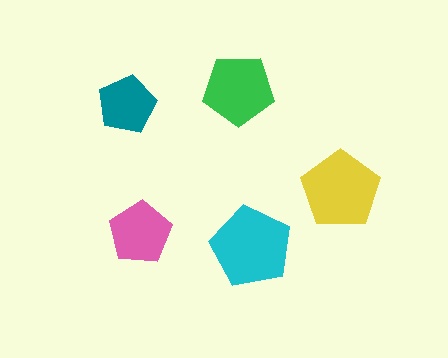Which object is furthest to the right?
The yellow pentagon is rightmost.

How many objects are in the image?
There are 5 objects in the image.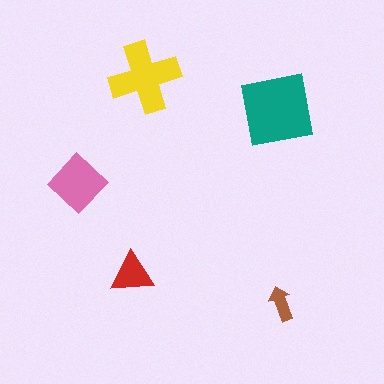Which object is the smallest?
The brown arrow.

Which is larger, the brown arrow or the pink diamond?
The pink diamond.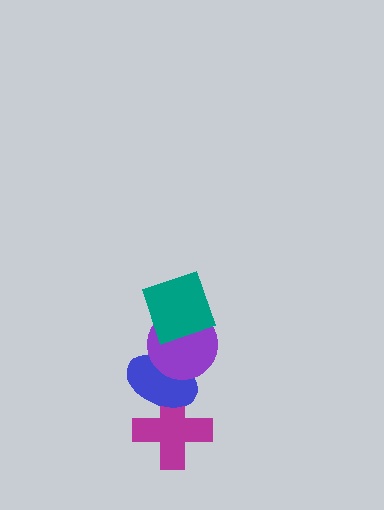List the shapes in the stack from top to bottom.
From top to bottom: the teal square, the purple circle, the blue ellipse, the magenta cross.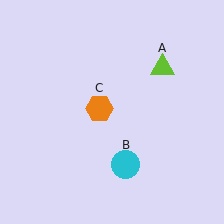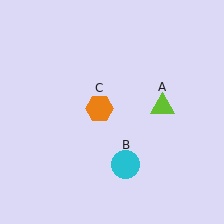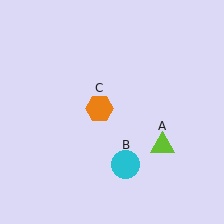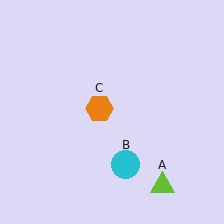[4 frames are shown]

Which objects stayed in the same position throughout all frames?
Cyan circle (object B) and orange hexagon (object C) remained stationary.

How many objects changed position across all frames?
1 object changed position: lime triangle (object A).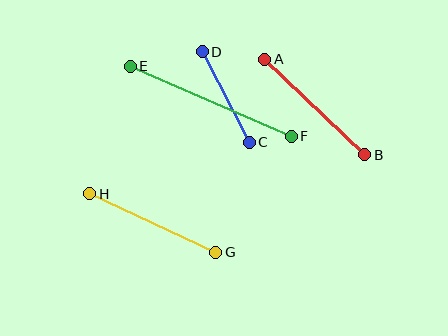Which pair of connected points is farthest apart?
Points E and F are farthest apart.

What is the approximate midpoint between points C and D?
The midpoint is at approximately (226, 97) pixels.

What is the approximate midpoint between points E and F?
The midpoint is at approximately (211, 101) pixels.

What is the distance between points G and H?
The distance is approximately 139 pixels.